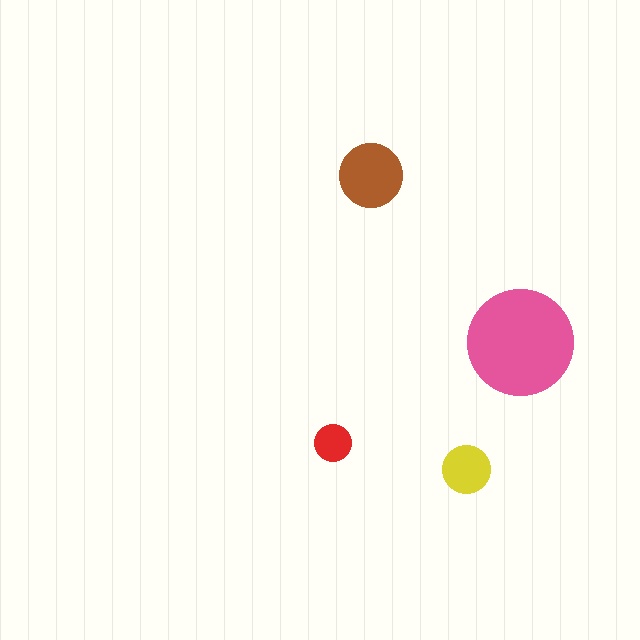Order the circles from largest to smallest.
the pink one, the brown one, the yellow one, the red one.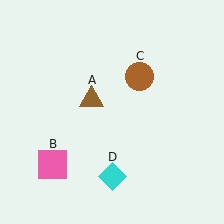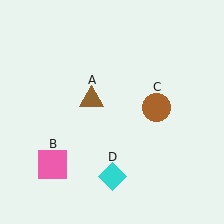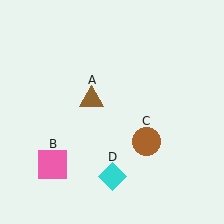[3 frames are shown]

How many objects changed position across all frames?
1 object changed position: brown circle (object C).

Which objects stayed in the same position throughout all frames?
Brown triangle (object A) and pink square (object B) and cyan diamond (object D) remained stationary.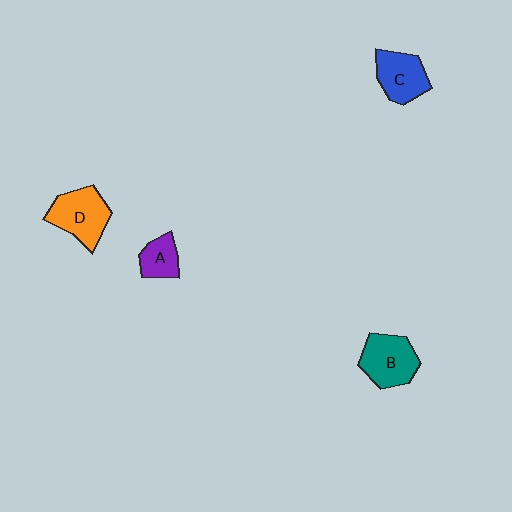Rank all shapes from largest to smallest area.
From largest to smallest: D (orange), B (teal), C (blue), A (purple).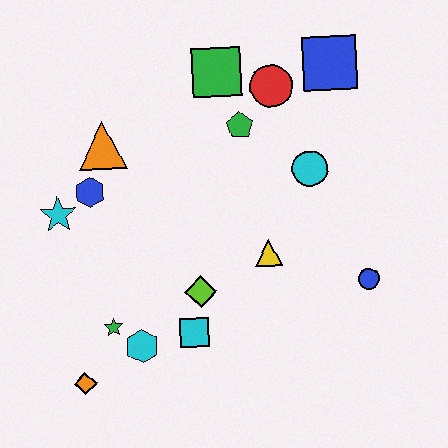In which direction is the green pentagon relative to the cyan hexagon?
The green pentagon is above the cyan hexagon.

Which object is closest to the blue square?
The red circle is closest to the blue square.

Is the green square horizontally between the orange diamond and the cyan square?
No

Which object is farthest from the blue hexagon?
The blue circle is farthest from the blue hexagon.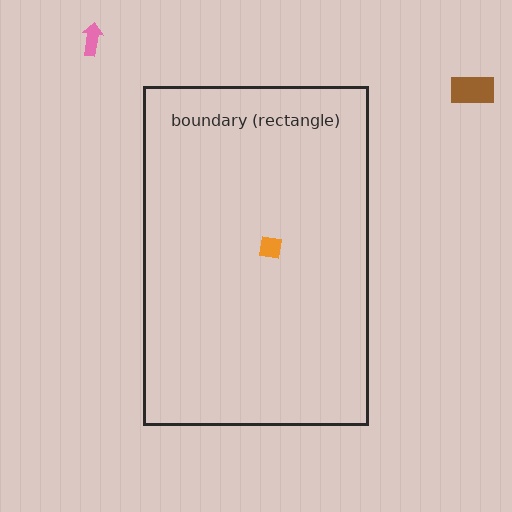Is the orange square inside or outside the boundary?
Inside.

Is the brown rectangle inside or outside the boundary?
Outside.